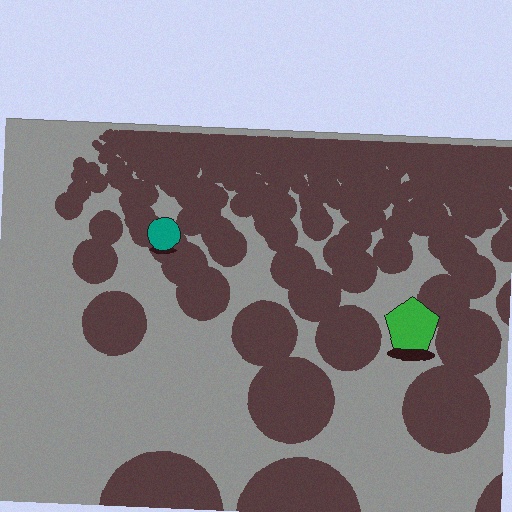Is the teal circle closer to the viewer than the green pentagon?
No. The green pentagon is closer — you can tell from the texture gradient: the ground texture is coarser near it.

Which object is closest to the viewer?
The green pentagon is closest. The texture marks near it are larger and more spread out.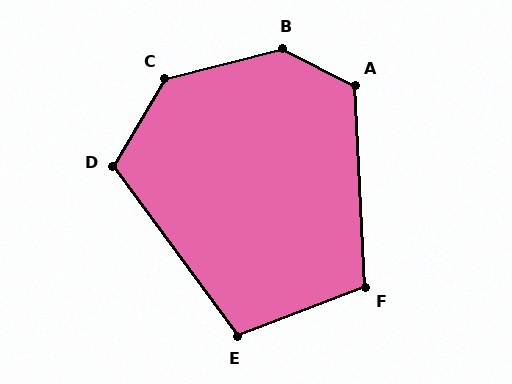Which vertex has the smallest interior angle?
E, at approximately 106 degrees.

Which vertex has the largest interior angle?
B, at approximately 139 degrees.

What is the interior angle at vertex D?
Approximately 113 degrees (obtuse).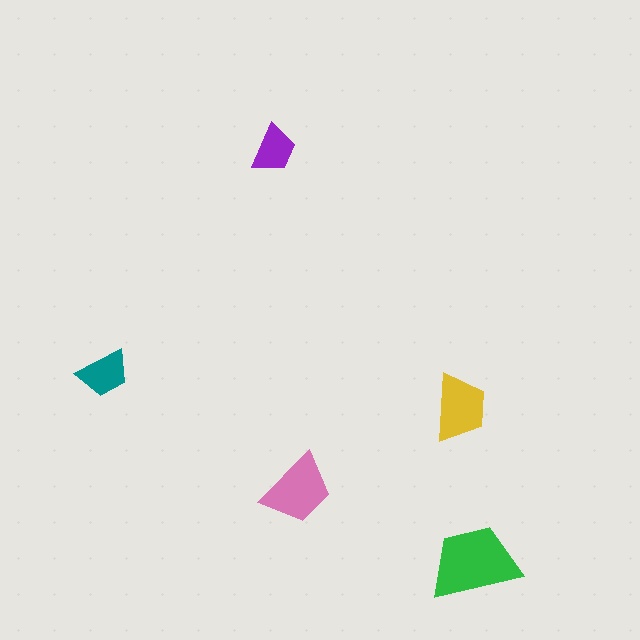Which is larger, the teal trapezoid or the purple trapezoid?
The teal one.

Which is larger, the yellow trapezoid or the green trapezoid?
The green one.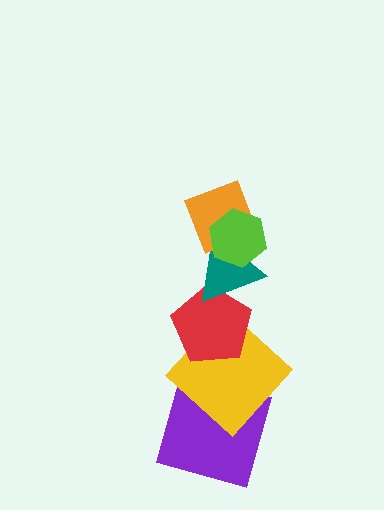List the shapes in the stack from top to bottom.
From top to bottom: the lime hexagon, the orange diamond, the teal triangle, the red pentagon, the yellow diamond, the purple square.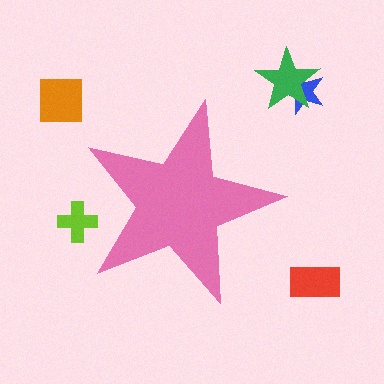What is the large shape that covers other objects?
A pink star.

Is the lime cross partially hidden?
Yes, the lime cross is partially hidden behind the pink star.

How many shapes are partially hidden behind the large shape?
1 shape is partially hidden.